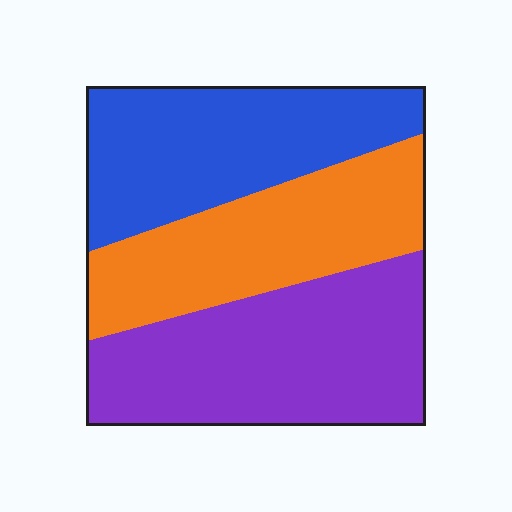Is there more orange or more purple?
Purple.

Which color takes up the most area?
Purple, at roughly 40%.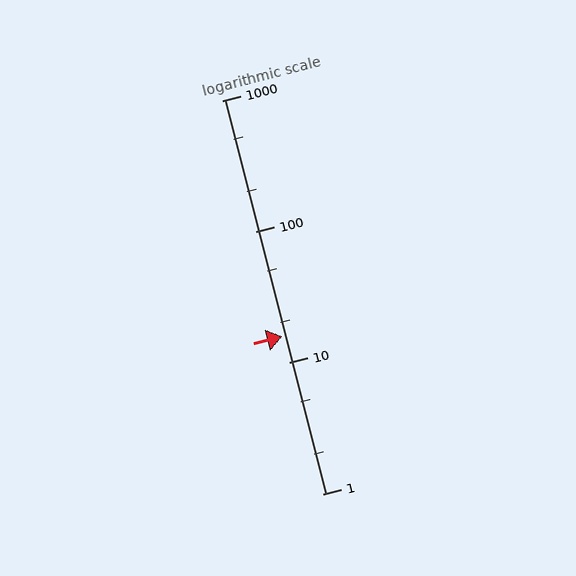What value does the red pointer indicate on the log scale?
The pointer indicates approximately 16.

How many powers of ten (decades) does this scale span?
The scale spans 3 decades, from 1 to 1000.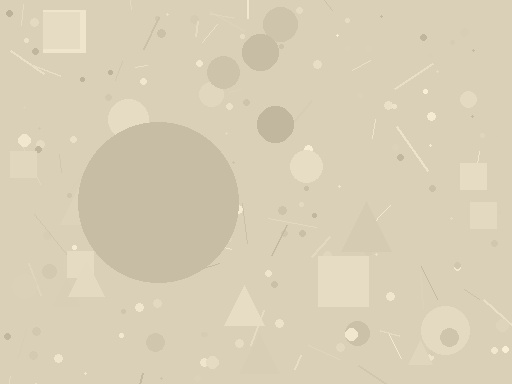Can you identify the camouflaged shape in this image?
The camouflaged shape is a circle.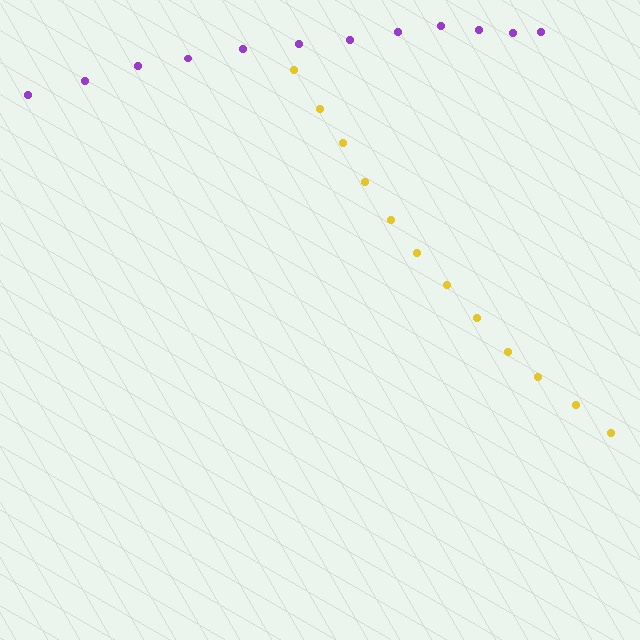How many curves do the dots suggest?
There are 2 distinct paths.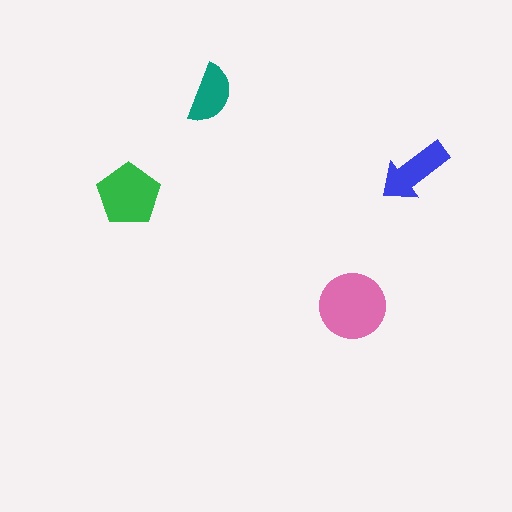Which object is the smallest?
The teal semicircle.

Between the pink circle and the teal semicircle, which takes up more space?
The pink circle.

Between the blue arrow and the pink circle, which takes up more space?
The pink circle.